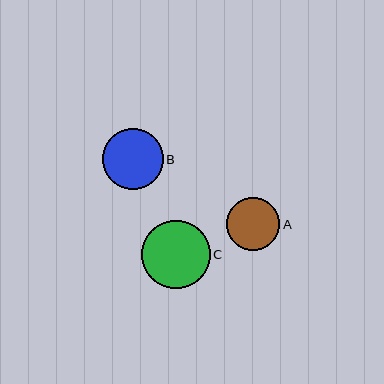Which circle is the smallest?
Circle A is the smallest with a size of approximately 53 pixels.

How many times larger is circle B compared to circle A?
Circle B is approximately 1.1 times the size of circle A.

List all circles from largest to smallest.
From largest to smallest: C, B, A.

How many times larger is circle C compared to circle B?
Circle C is approximately 1.1 times the size of circle B.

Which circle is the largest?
Circle C is the largest with a size of approximately 68 pixels.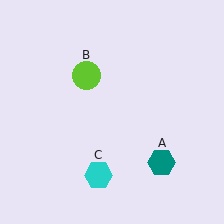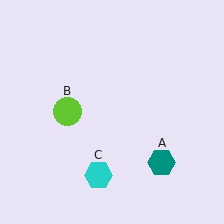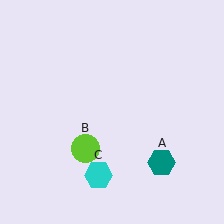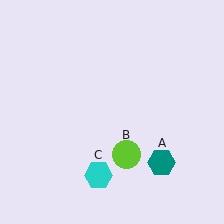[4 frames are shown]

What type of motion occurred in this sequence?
The lime circle (object B) rotated counterclockwise around the center of the scene.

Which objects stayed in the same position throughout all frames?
Teal hexagon (object A) and cyan hexagon (object C) remained stationary.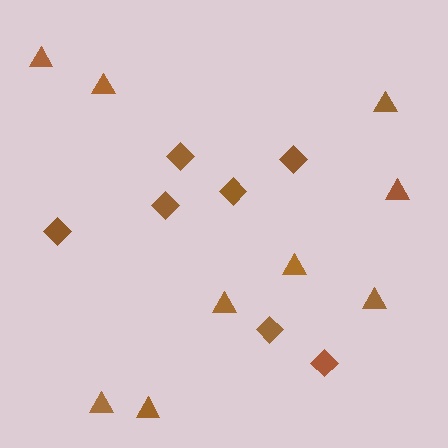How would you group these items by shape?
There are 2 groups: one group of triangles (9) and one group of diamonds (7).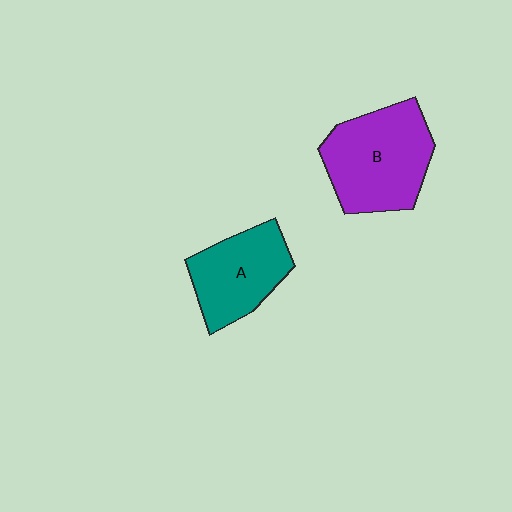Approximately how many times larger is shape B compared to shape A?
Approximately 1.3 times.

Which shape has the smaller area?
Shape A (teal).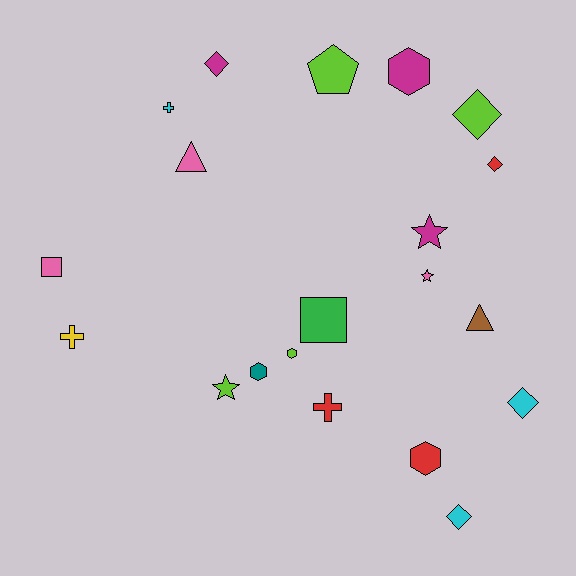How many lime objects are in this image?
There are 4 lime objects.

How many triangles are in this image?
There are 2 triangles.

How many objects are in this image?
There are 20 objects.